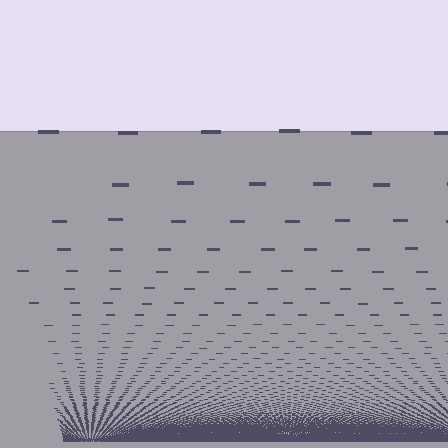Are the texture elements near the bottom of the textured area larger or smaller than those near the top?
Smaller. The gradient is inverted — elements near the bottom are smaller and denser.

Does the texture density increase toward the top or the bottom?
Density increases toward the bottom.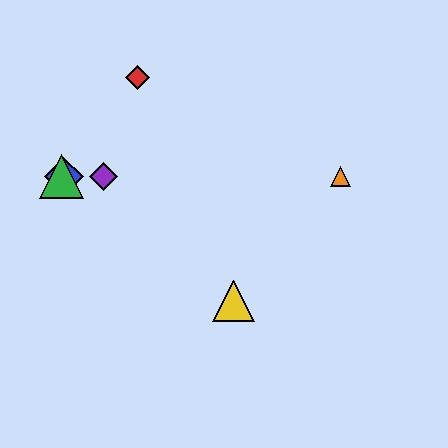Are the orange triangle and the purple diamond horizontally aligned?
Yes, both are at y≈177.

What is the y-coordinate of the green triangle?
The green triangle is at y≈177.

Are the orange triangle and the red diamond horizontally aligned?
No, the orange triangle is at y≈177 and the red diamond is at y≈77.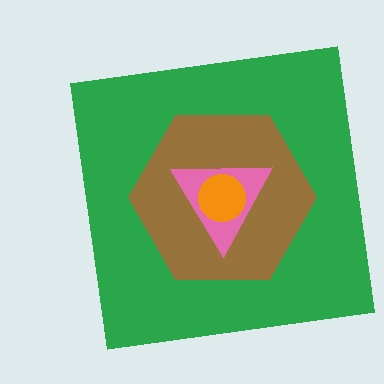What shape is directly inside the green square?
The brown hexagon.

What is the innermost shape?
The orange circle.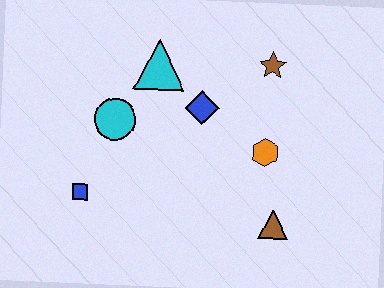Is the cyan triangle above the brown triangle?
Yes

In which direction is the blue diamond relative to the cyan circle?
The blue diamond is to the right of the cyan circle.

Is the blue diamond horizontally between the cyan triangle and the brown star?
Yes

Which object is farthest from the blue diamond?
The blue square is farthest from the blue diamond.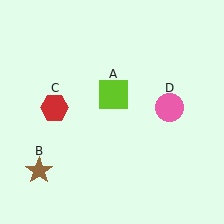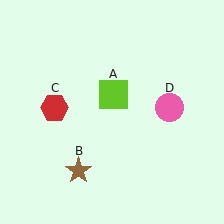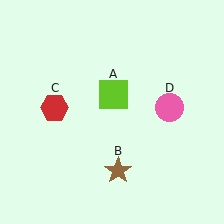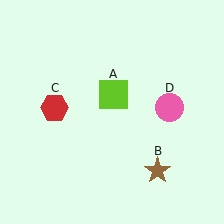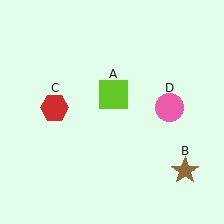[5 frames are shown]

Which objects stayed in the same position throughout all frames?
Lime square (object A) and red hexagon (object C) and pink circle (object D) remained stationary.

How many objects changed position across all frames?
1 object changed position: brown star (object B).